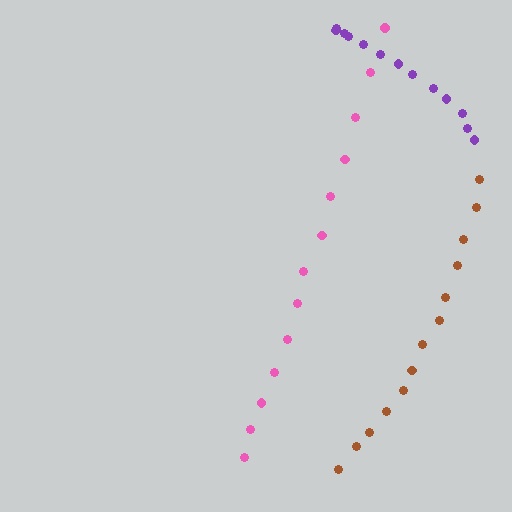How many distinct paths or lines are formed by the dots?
There are 3 distinct paths.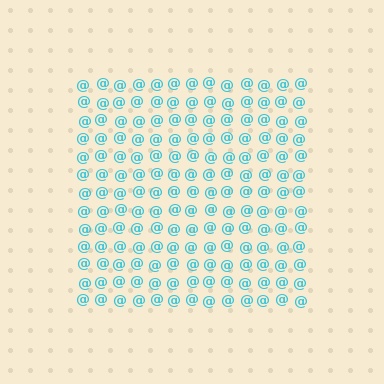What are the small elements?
The small elements are at signs.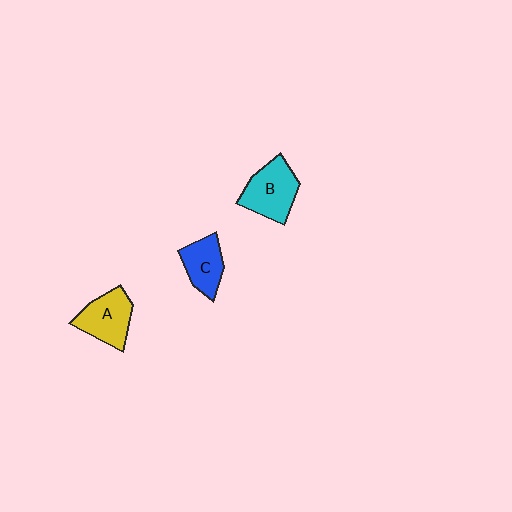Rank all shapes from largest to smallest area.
From largest to smallest: B (cyan), A (yellow), C (blue).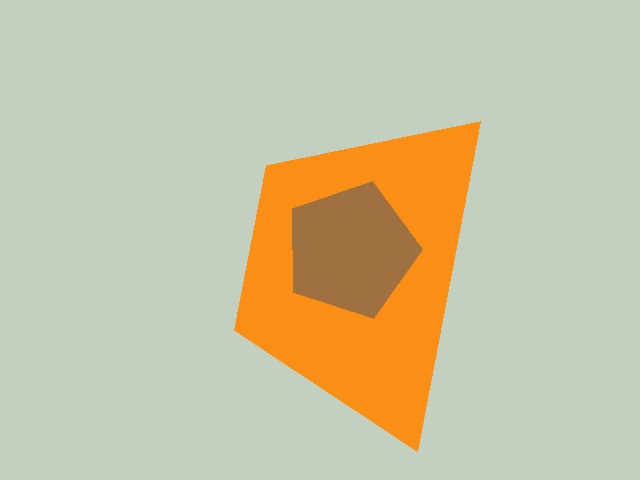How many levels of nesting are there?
2.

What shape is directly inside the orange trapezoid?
The brown pentagon.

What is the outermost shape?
The orange trapezoid.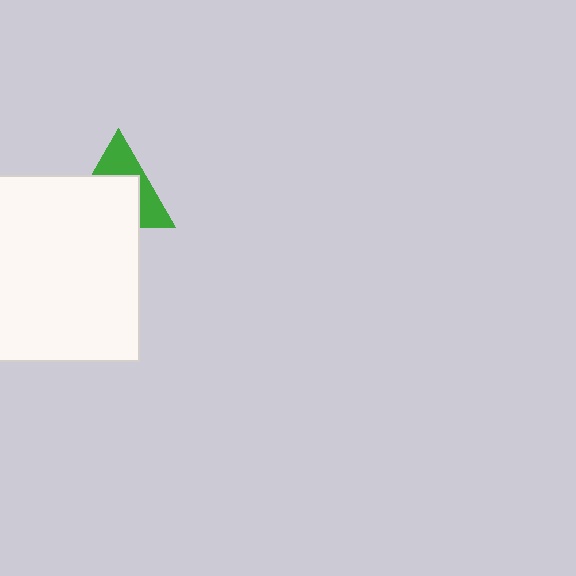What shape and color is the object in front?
The object in front is a white square.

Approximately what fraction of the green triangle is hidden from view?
Roughly 58% of the green triangle is hidden behind the white square.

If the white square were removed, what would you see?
You would see the complete green triangle.